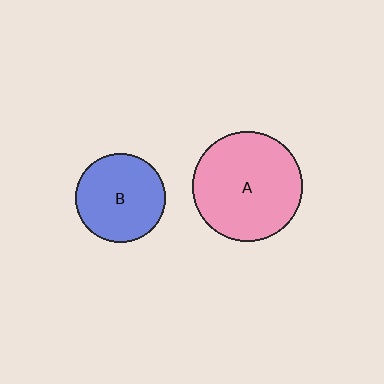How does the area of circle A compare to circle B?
Approximately 1.5 times.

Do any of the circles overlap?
No, none of the circles overlap.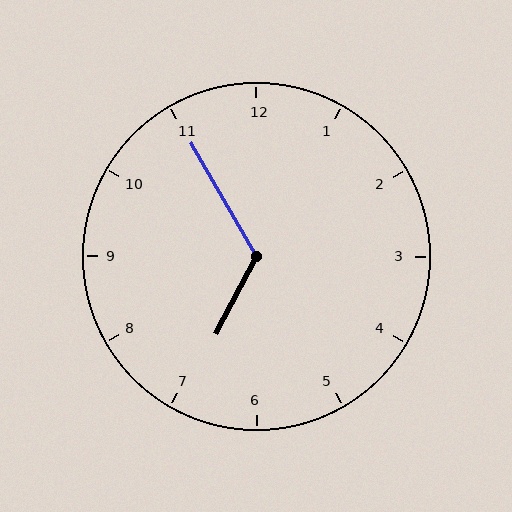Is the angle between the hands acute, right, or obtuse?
It is obtuse.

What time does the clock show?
6:55.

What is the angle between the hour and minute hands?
Approximately 122 degrees.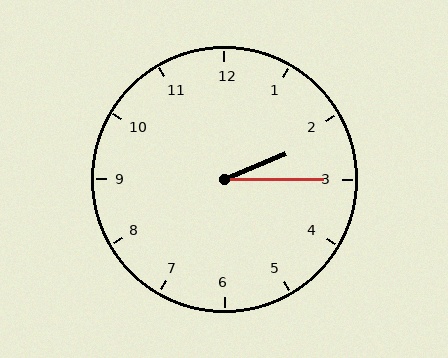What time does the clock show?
2:15.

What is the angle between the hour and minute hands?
Approximately 22 degrees.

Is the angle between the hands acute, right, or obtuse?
It is acute.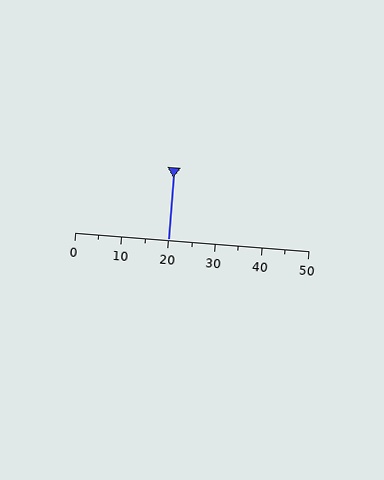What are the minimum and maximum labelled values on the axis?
The axis runs from 0 to 50.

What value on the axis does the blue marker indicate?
The marker indicates approximately 20.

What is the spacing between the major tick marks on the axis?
The major ticks are spaced 10 apart.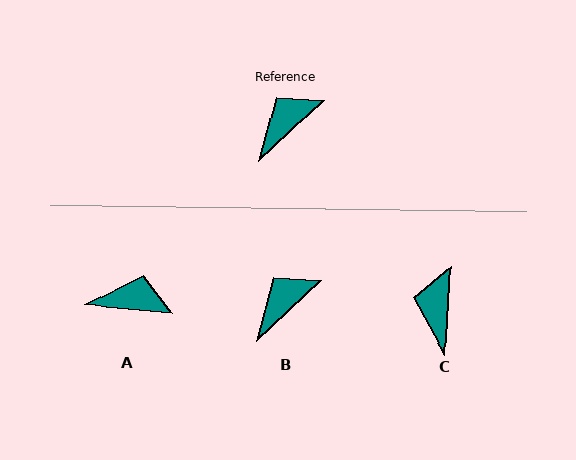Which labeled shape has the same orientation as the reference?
B.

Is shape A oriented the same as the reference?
No, it is off by about 48 degrees.